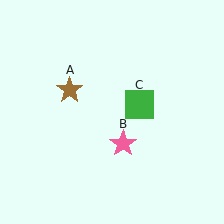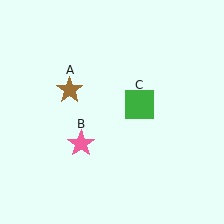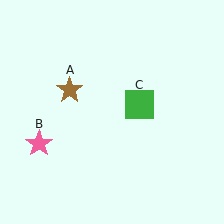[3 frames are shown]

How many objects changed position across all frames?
1 object changed position: pink star (object B).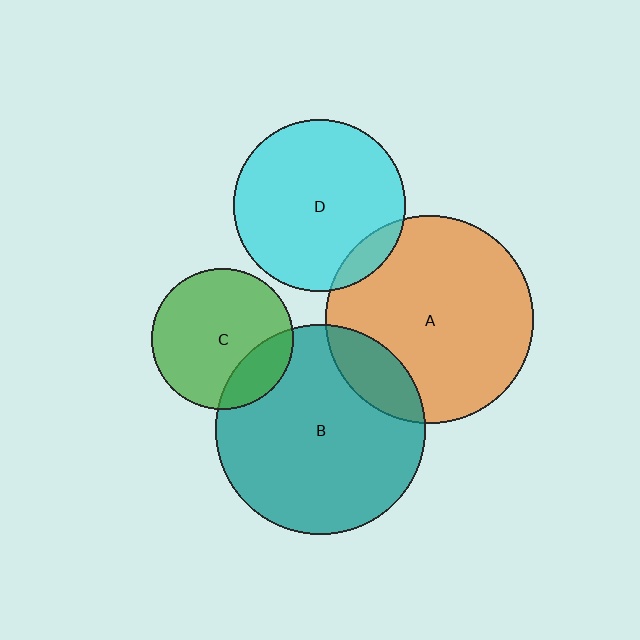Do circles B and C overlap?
Yes.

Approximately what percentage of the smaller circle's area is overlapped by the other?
Approximately 20%.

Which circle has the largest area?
Circle B (teal).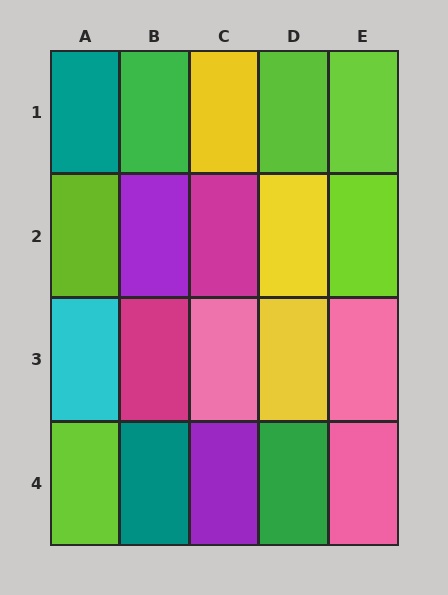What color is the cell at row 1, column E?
Lime.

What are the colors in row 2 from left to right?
Lime, purple, magenta, yellow, lime.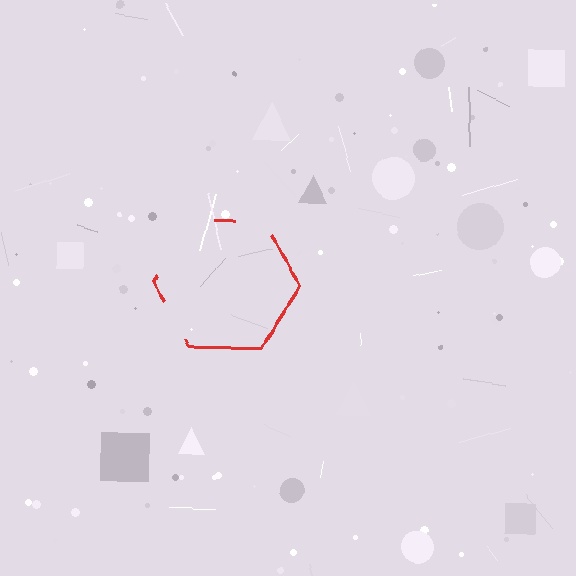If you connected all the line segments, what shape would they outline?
They would outline a hexagon.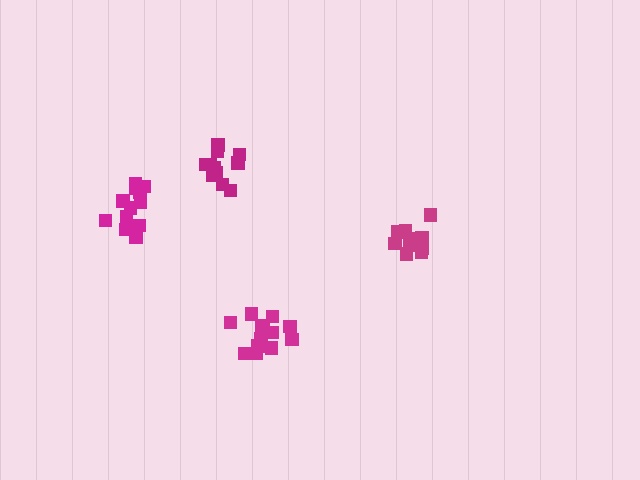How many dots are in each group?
Group 1: 13 dots, Group 2: 12 dots, Group 3: 13 dots, Group 4: 10 dots (48 total).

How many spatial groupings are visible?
There are 4 spatial groupings.